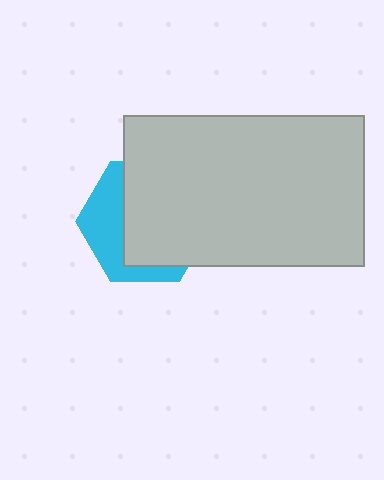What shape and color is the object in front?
The object in front is a light gray rectangle.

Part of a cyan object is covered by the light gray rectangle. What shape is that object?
It is a hexagon.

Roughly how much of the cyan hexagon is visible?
A small part of it is visible (roughly 36%).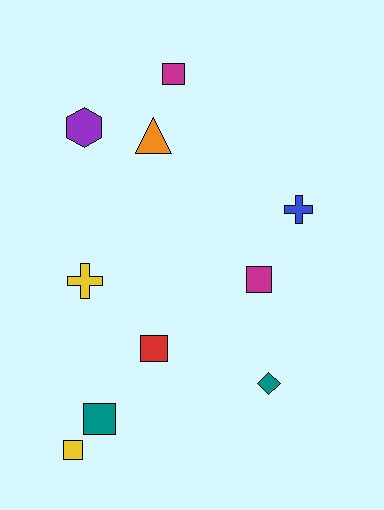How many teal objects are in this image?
There are 2 teal objects.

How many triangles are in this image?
There is 1 triangle.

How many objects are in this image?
There are 10 objects.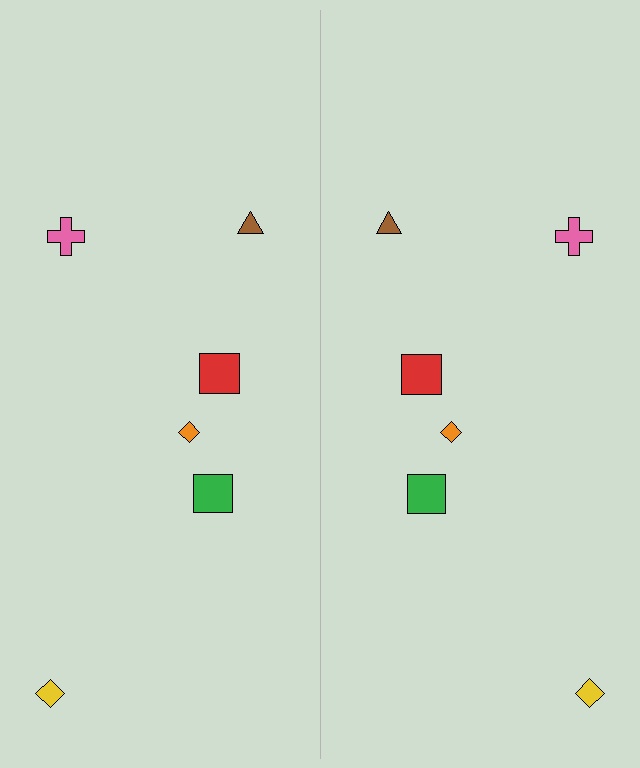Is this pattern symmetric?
Yes, this pattern has bilateral (reflection) symmetry.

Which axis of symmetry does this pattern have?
The pattern has a vertical axis of symmetry running through the center of the image.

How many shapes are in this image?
There are 12 shapes in this image.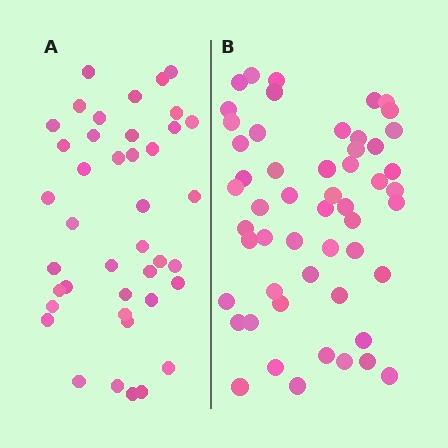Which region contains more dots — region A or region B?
Region B (the right region) has more dots.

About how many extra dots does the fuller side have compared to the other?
Region B has roughly 12 or so more dots than region A.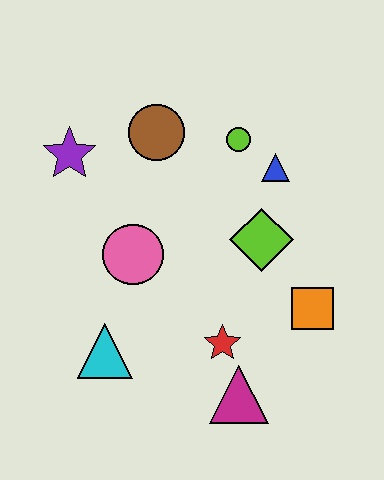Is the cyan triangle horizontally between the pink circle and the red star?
No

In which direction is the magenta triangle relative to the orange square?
The magenta triangle is below the orange square.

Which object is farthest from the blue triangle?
The cyan triangle is farthest from the blue triangle.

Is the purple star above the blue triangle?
Yes